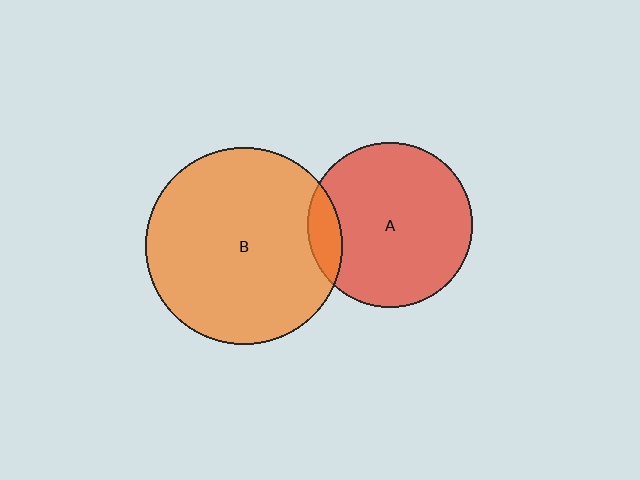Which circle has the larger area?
Circle B (orange).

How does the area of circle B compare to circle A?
Approximately 1.4 times.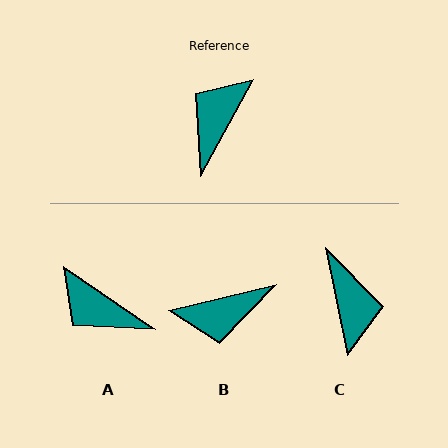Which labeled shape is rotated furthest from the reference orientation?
C, about 140 degrees away.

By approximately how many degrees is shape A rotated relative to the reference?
Approximately 84 degrees counter-clockwise.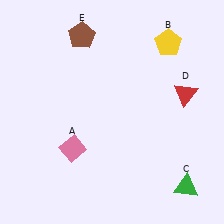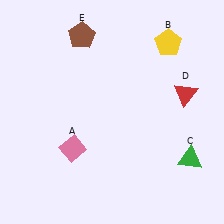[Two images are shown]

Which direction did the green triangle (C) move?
The green triangle (C) moved up.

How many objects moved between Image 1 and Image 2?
1 object moved between the two images.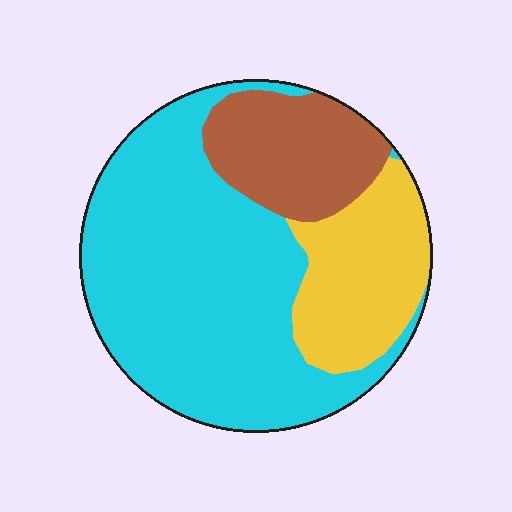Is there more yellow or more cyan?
Cyan.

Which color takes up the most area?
Cyan, at roughly 60%.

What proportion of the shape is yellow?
Yellow takes up about one fifth (1/5) of the shape.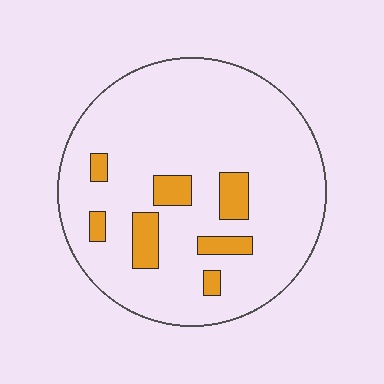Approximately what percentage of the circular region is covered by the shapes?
Approximately 10%.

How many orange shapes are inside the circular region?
7.